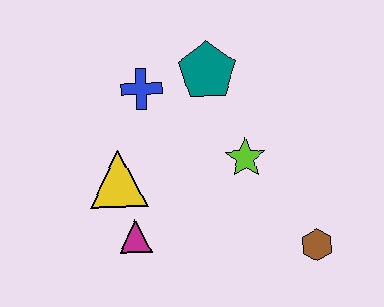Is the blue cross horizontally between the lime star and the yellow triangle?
Yes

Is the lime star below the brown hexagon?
No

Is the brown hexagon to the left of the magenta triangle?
No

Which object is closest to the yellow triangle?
The magenta triangle is closest to the yellow triangle.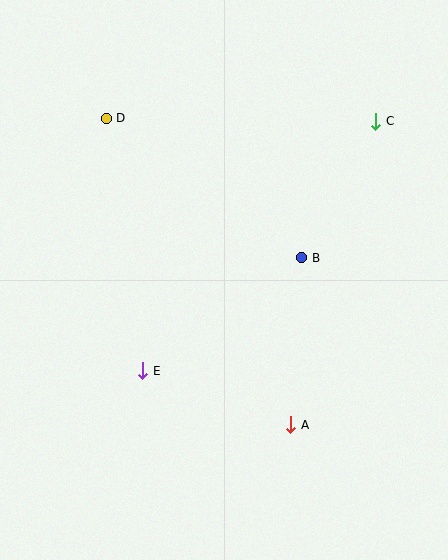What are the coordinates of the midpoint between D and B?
The midpoint between D and B is at (204, 188).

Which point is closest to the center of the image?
Point B at (302, 258) is closest to the center.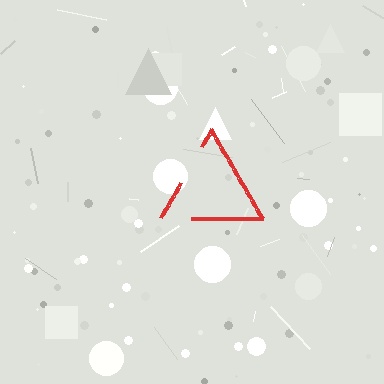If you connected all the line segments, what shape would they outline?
They would outline a triangle.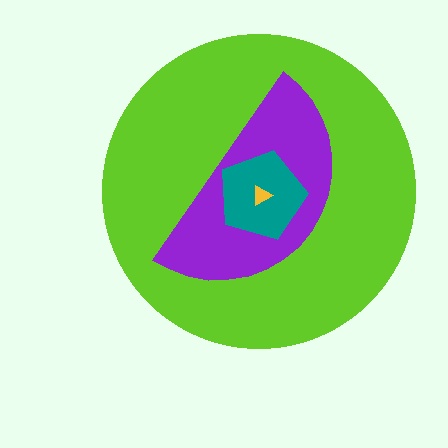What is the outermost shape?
The lime circle.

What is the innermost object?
The yellow triangle.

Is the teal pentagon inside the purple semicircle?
Yes.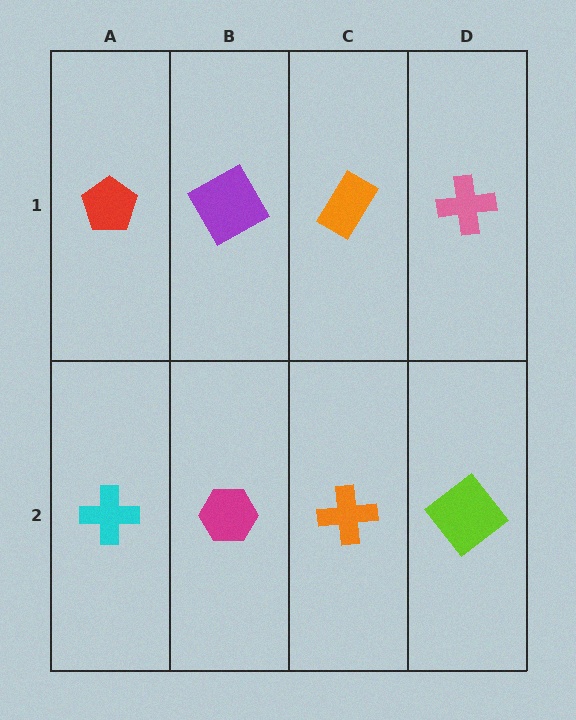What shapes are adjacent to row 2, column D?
A pink cross (row 1, column D), an orange cross (row 2, column C).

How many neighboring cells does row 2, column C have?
3.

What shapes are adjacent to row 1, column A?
A cyan cross (row 2, column A), a purple square (row 1, column B).